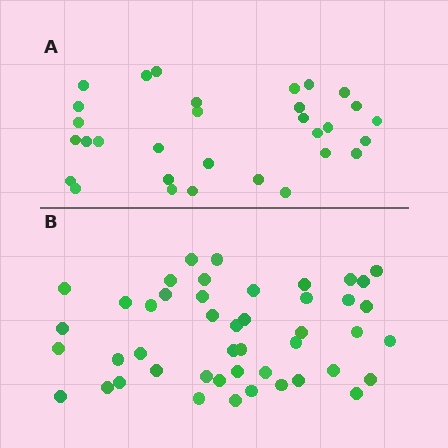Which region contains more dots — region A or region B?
Region B (the bottom region) has more dots.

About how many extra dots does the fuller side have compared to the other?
Region B has approximately 15 more dots than region A.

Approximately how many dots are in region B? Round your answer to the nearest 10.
About 50 dots. (The exact count is 46, which rounds to 50.)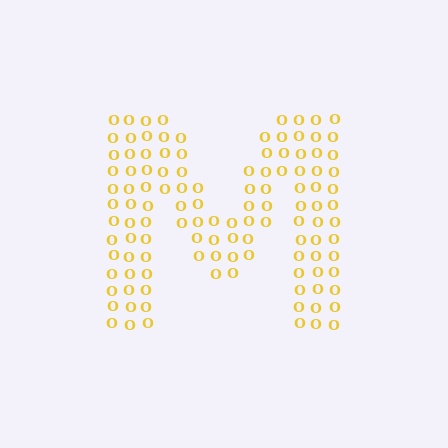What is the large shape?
The large shape is the letter M.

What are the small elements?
The small elements are letter O's.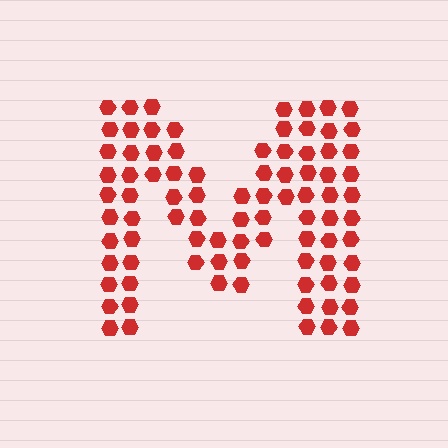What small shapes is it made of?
It is made of small hexagons.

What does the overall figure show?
The overall figure shows the letter M.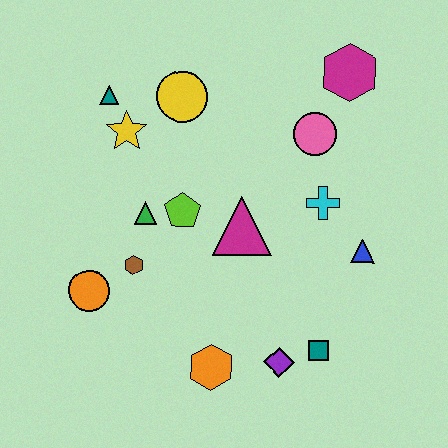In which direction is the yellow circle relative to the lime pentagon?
The yellow circle is above the lime pentagon.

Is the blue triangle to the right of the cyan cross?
Yes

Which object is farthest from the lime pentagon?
The magenta hexagon is farthest from the lime pentagon.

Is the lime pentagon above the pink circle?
No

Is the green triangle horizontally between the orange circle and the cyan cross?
Yes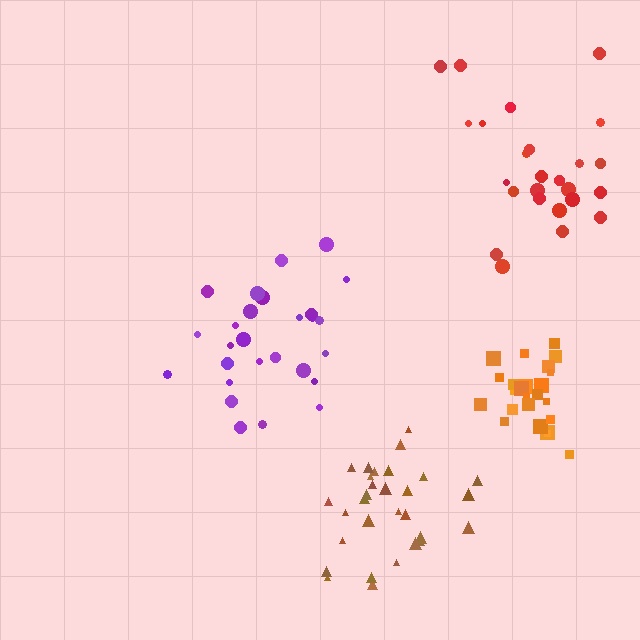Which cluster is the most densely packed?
Orange.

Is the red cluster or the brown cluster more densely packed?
Brown.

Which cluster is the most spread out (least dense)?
Red.